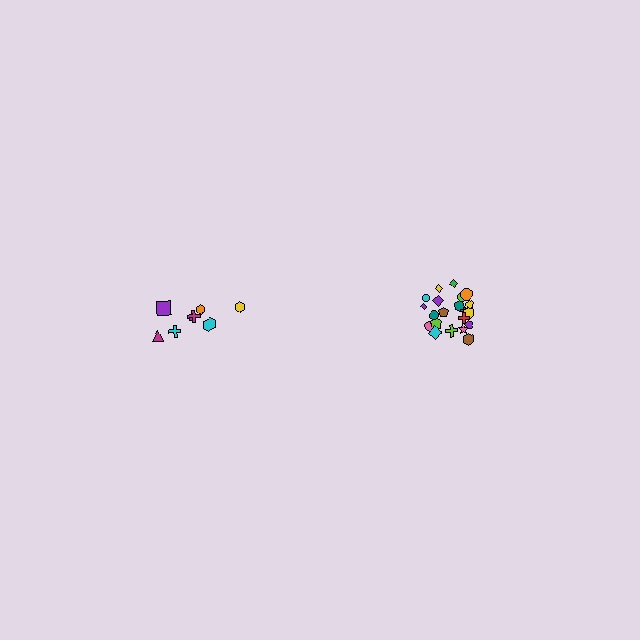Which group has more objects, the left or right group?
The right group.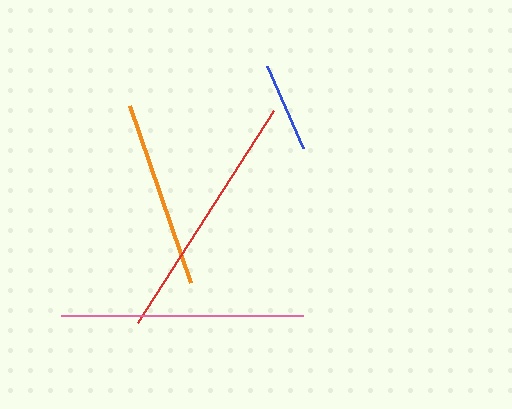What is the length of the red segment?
The red segment is approximately 252 pixels long.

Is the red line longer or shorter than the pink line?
The red line is longer than the pink line.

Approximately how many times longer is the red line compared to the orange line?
The red line is approximately 1.4 times the length of the orange line.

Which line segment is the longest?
The red line is the longest at approximately 252 pixels.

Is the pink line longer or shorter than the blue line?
The pink line is longer than the blue line.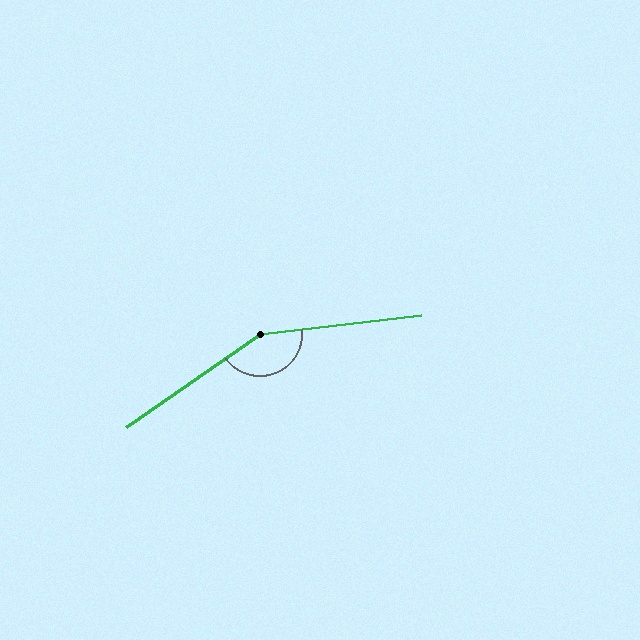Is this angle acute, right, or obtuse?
It is obtuse.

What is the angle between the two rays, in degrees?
Approximately 152 degrees.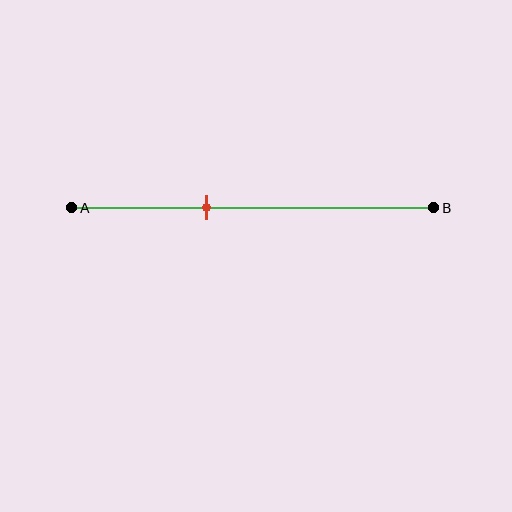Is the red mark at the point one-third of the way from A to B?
No, the mark is at about 35% from A, not at the 33% one-third point.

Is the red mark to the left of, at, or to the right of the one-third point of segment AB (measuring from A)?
The red mark is to the right of the one-third point of segment AB.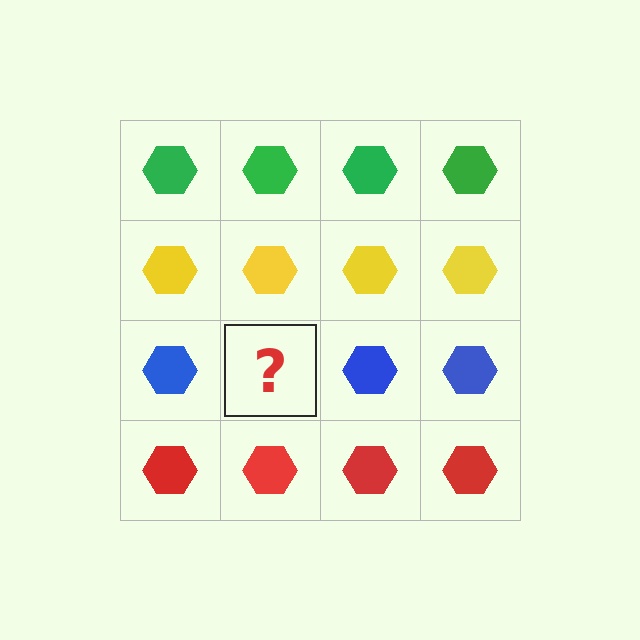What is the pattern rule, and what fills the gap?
The rule is that each row has a consistent color. The gap should be filled with a blue hexagon.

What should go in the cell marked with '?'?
The missing cell should contain a blue hexagon.